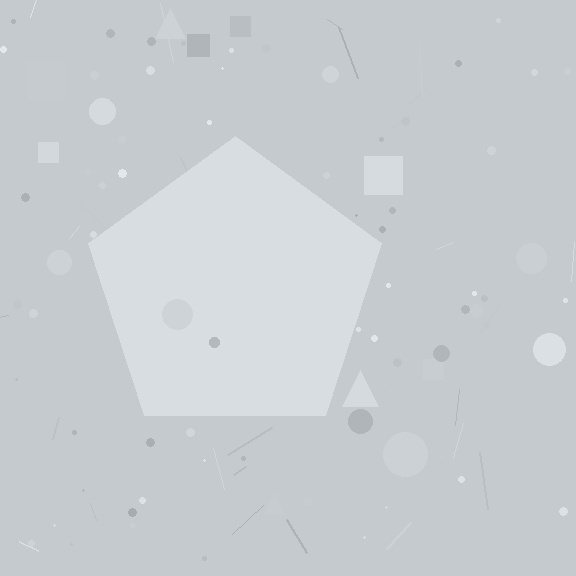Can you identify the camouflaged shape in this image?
The camouflaged shape is a pentagon.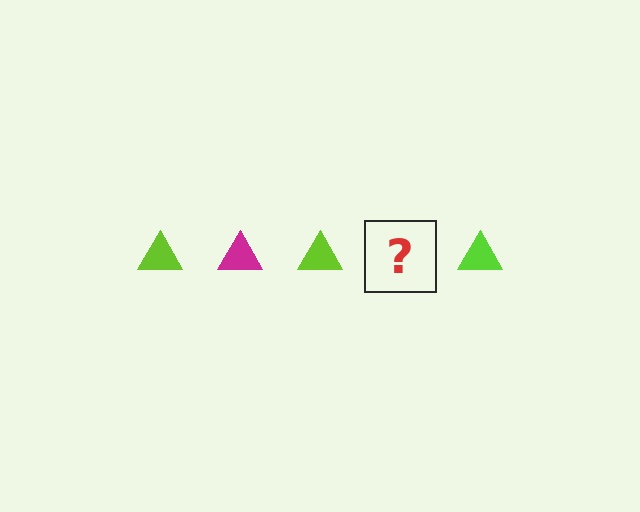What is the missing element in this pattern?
The missing element is a magenta triangle.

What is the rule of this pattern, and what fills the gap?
The rule is that the pattern cycles through lime, magenta triangles. The gap should be filled with a magenta triangle.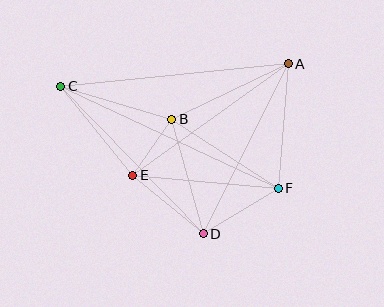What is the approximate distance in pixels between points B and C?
The distance between B and C is approximately 116 pixels.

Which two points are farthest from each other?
Points C and F are farthest from each other.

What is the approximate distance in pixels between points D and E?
The distance between D and E is approximately 92 pixels.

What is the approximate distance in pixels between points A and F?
The distance between A and F is approximately 125 pixels.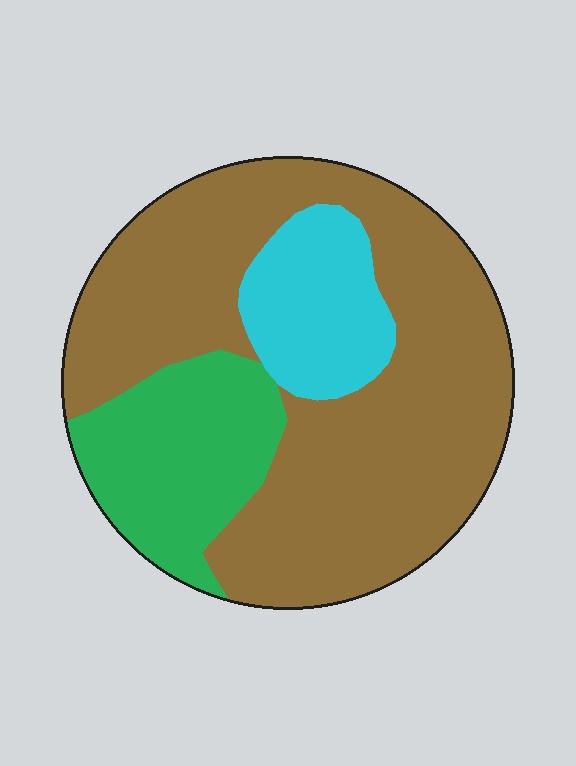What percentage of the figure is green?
Green takes up about one fifth (1/5) of the figure.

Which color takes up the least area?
Cyan, at roughly 15%.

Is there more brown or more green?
Brown.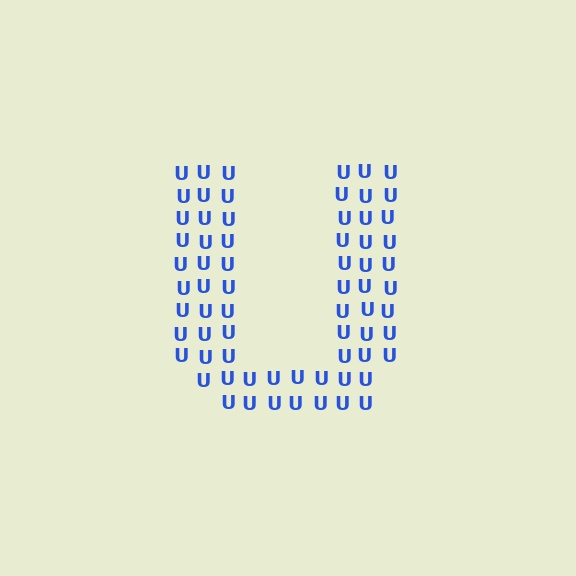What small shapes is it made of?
It is made of small letter U's.